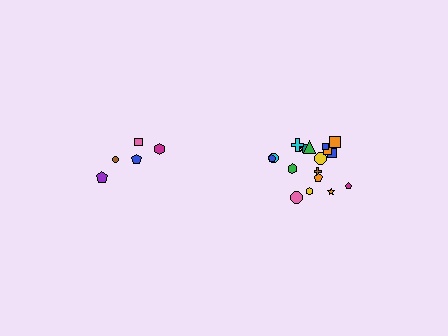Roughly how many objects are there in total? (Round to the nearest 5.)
Roughly 25 objects in total.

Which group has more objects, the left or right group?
The right group.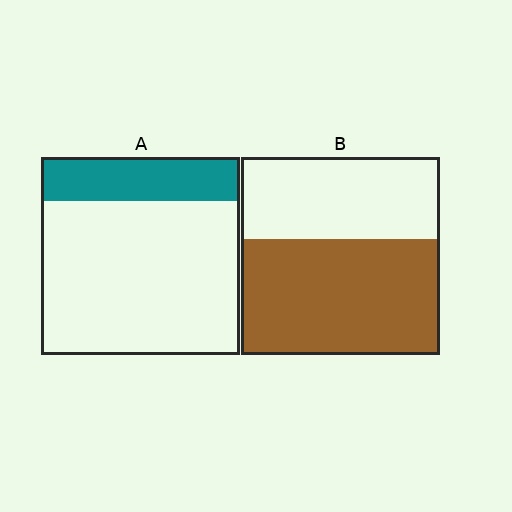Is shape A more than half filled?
No.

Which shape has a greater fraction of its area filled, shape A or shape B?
Shape B.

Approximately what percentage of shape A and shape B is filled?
A is approximately 20% and B is approximately 60%.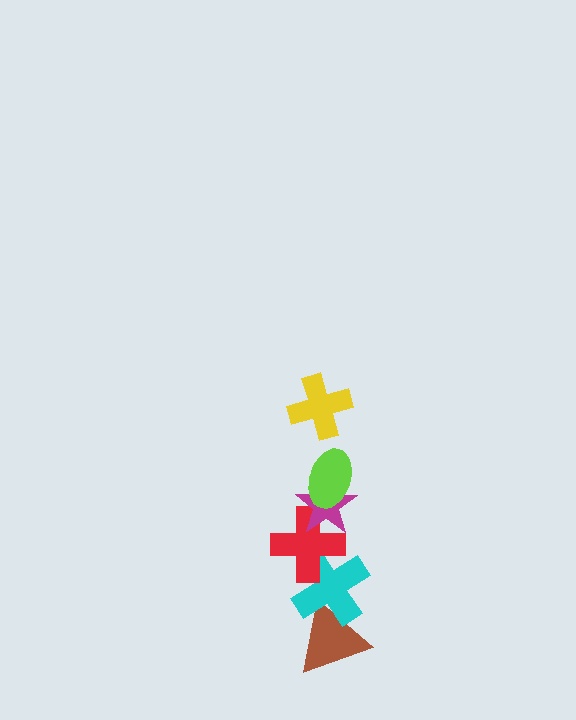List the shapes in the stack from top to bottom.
From top to bottom: the yellow cross, the lime ellipse, the magenta star, the red cross, the cyan cross, the brown triangle.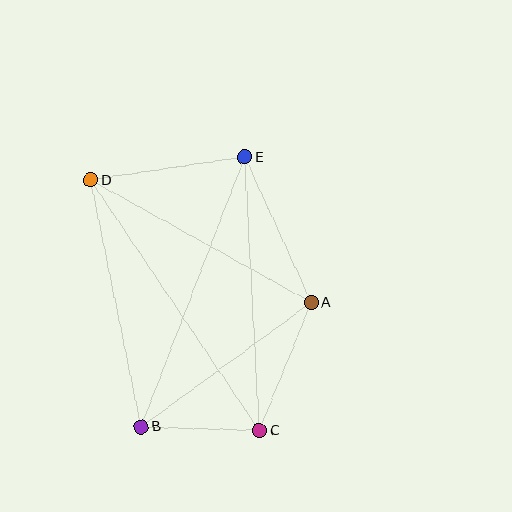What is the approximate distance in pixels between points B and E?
The distance between B and E is approximately 289 pixels.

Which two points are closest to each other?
Points B and C are closest to each other.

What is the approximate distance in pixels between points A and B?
The distance between A and B is approximately 211 pixels.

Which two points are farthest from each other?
Points C and D are farthest from each other.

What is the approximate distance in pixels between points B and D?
The distance between B and D is approximately 252 pixels.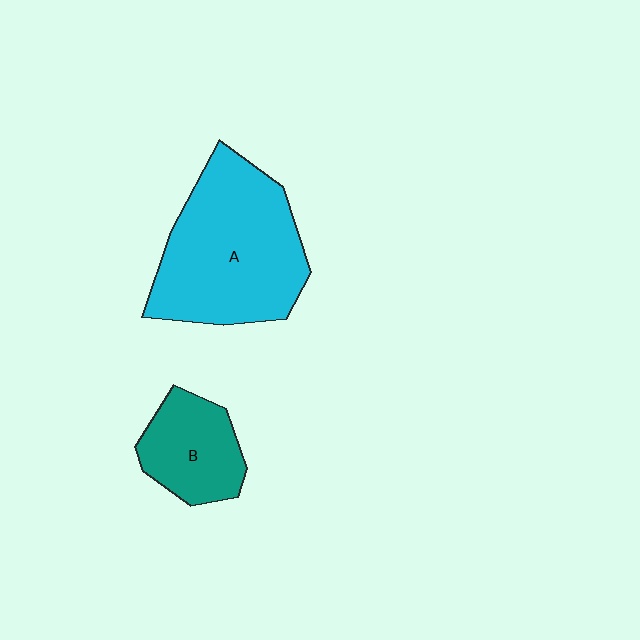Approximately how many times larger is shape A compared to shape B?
Approximately 2.2 times.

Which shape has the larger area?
Shape A (cyan).